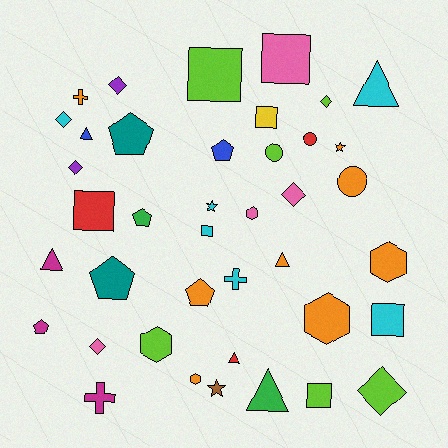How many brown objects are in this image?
There is 1 brown object.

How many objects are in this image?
There are 40 objects.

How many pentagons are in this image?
There are 6 pentagons.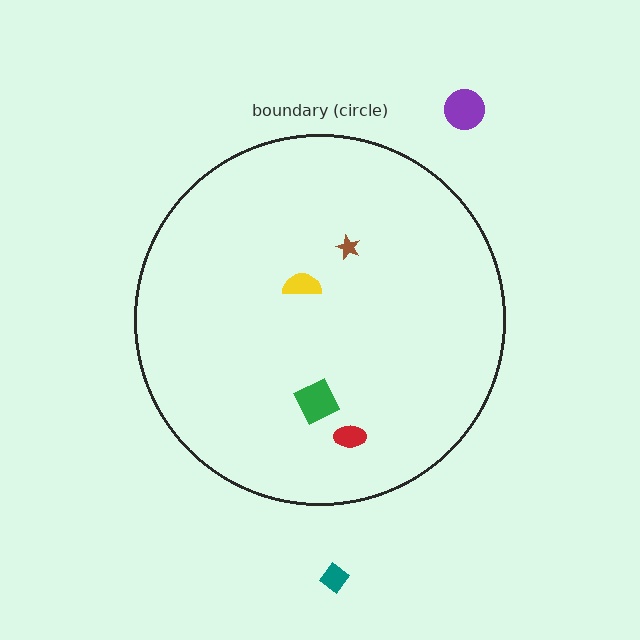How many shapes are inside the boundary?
4 inside, 2 outside.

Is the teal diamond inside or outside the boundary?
Outside.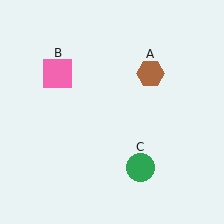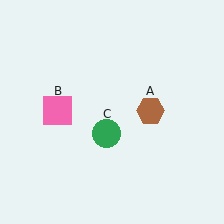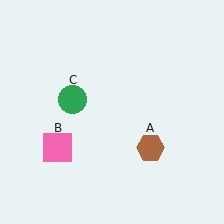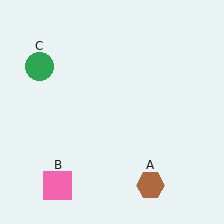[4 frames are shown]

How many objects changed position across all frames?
3 objects changed position: brown hexagon (object A), pink square (object B), green circle (object C).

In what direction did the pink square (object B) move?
The pink square (object B) moved down.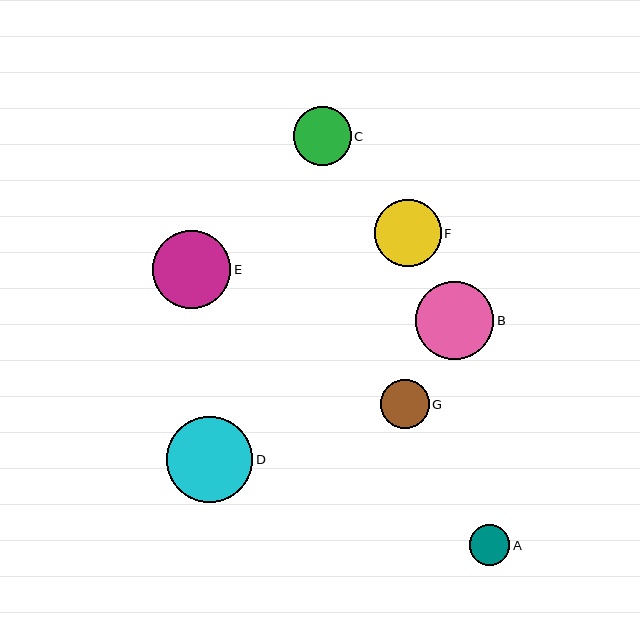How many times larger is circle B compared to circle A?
Circle B is approximately 1.9 times the size of circle A.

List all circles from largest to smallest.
From largest to smallest: D, E, B, F, C, G, A.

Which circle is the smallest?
Circle A is the smallest with a size of approximately 40 pixels.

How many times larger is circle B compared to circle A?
Circle B is approximately 1.9 times the size of circle A.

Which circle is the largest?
Circle D is the largest with a size of approximately 86 pixels.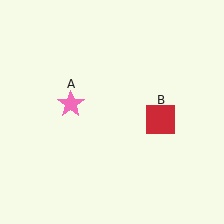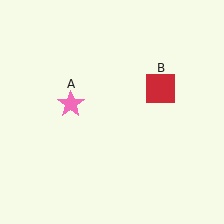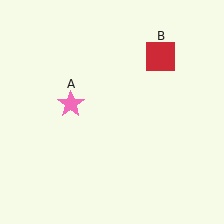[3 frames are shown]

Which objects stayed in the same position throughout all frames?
Pink star (object A) remained stationary.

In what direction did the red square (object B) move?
The red square (object B) moved up.